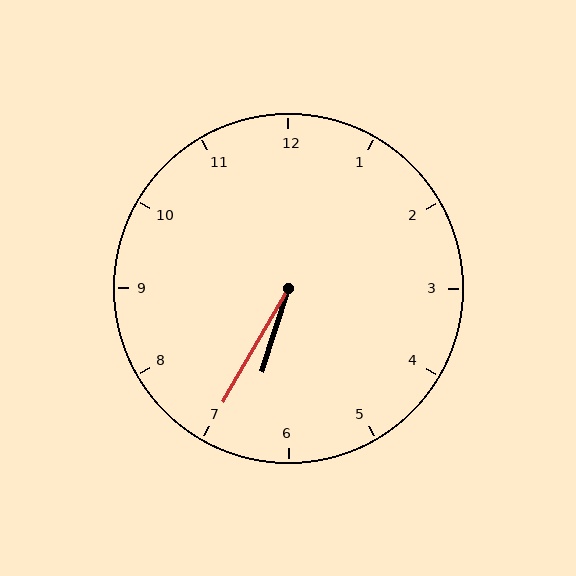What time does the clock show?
6:35.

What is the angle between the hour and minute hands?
Approximately 12 degrees.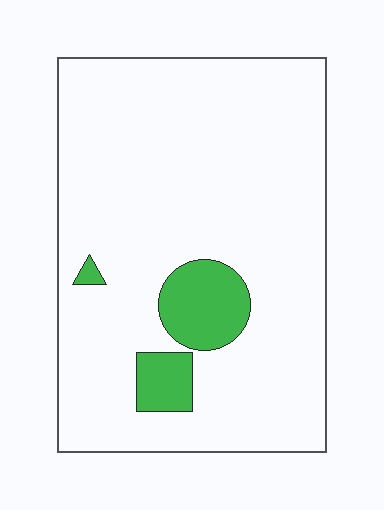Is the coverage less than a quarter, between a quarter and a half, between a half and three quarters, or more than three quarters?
Less than a quarter.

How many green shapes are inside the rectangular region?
3.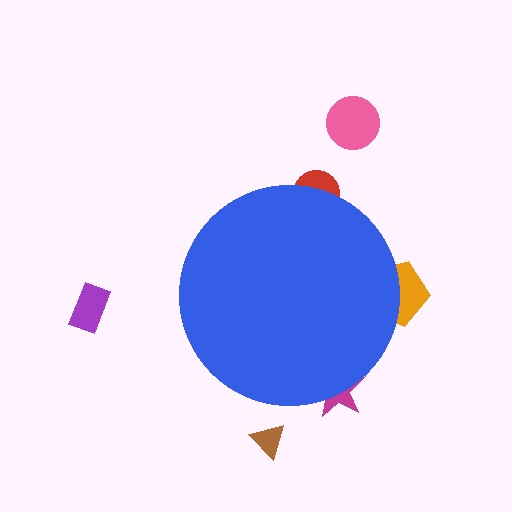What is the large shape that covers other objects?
A blue circle.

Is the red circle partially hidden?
Yes, the red circle is partially hidden behind the blue circle.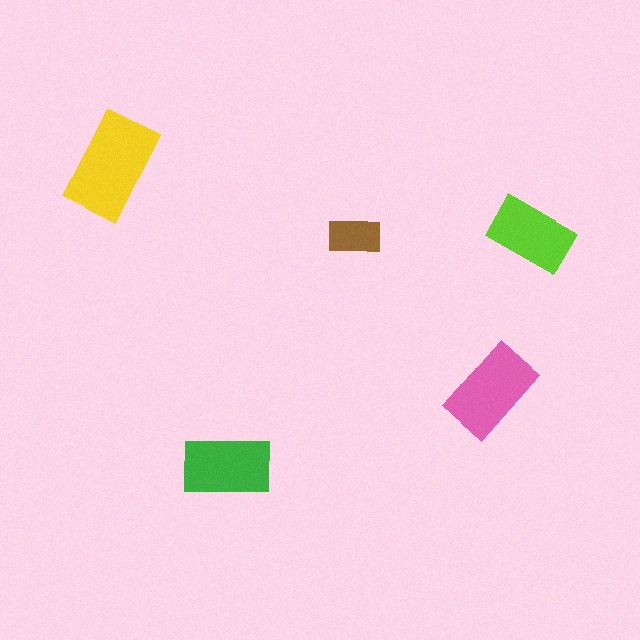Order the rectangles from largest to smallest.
the yellow one, the pink one, the green one, the lime one, the brown one.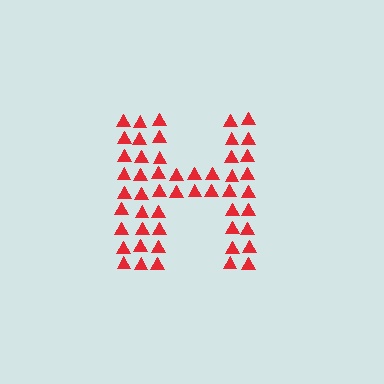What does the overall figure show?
The overall figure shows the letter H.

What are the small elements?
The small elements are triangles.